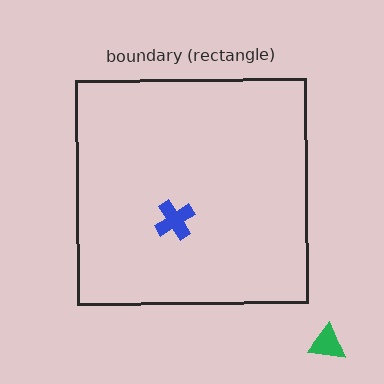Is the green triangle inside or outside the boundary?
Outside.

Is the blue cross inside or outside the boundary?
Inside.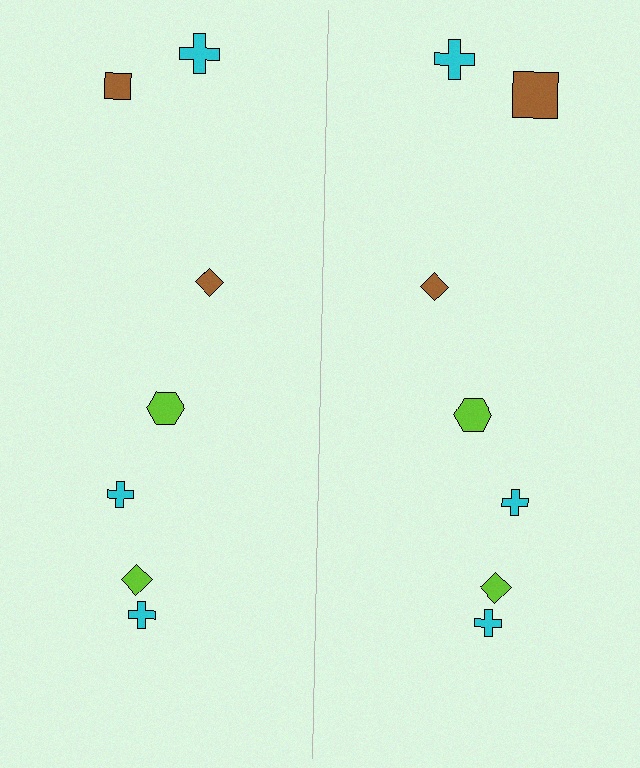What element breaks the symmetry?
The brown square on the right side has a different size than its mirror counterpart.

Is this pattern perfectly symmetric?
No, the pattern is not perfectly symmetric. The brown square on the right side has a different size than its mirror counterpart.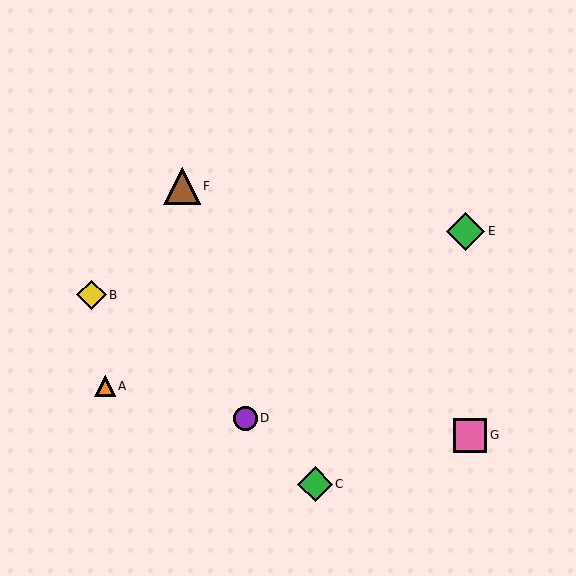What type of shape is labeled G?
Shape G is a pink square.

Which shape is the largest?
The green diamond (labeled E) is the largest.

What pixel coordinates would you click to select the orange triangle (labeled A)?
Click at (105, 386) to select the orange triangle A.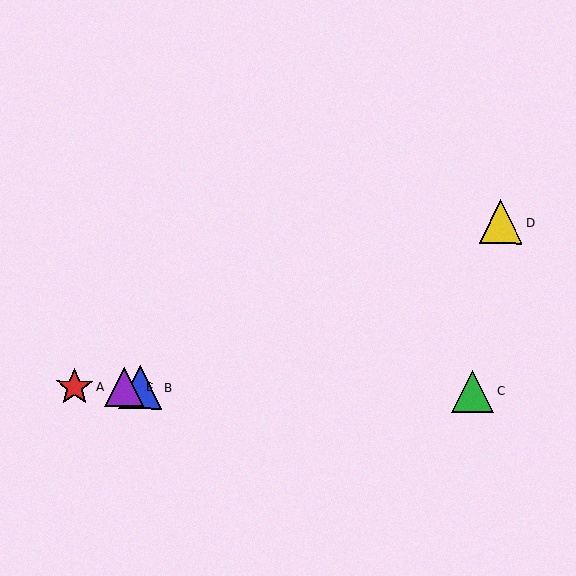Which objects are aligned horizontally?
Objects A, B, C, E are aligned horizontally.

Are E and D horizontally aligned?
No, E is at y≈387 and D is at y≈222.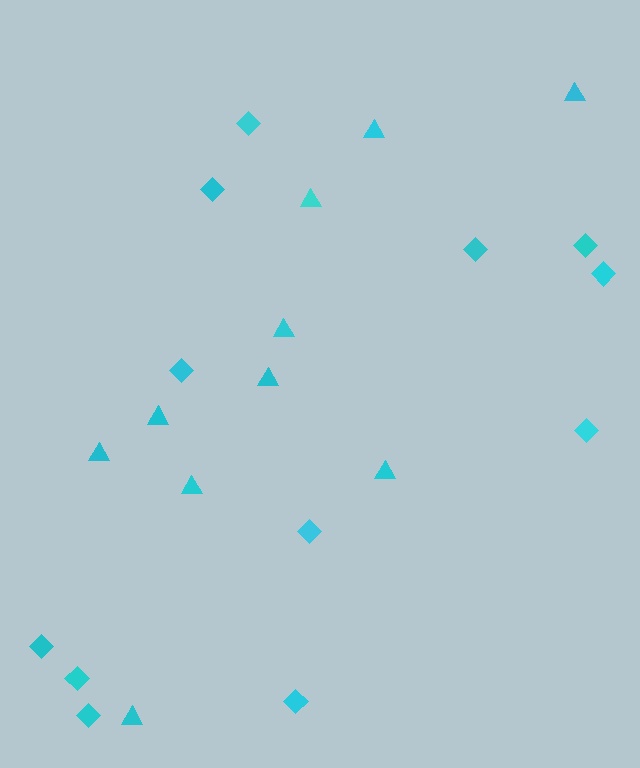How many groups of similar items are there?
There are 2 groups: one group of triangles (10) and one group of diamonds (12).